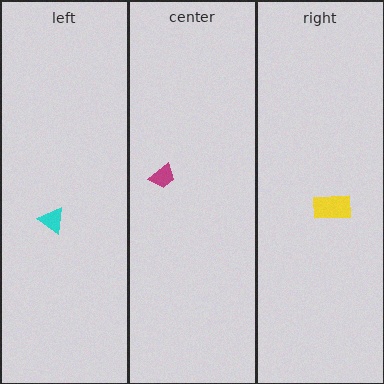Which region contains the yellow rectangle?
The right region.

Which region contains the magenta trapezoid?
The center region.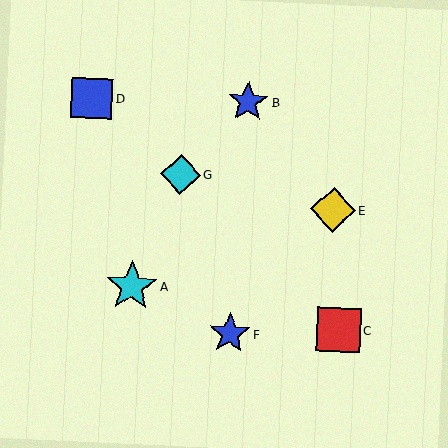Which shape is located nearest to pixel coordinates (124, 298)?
The cyan star (labeled A) at (132, 286) is nearest to that location.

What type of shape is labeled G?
Shape G is a cyan diamond.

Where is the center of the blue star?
The center of the blue star is at (230, 334).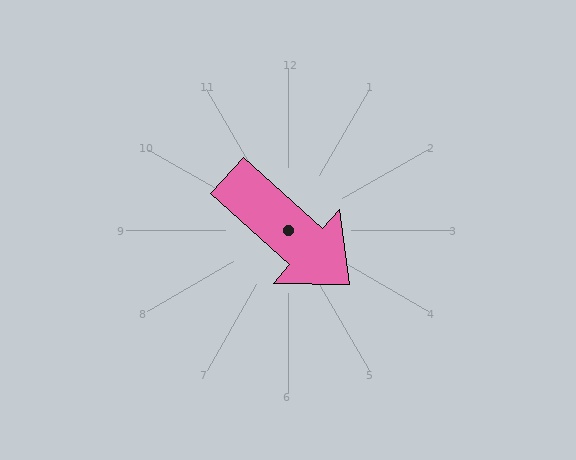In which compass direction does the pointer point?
Southeast.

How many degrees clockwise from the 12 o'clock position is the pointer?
Approximately 132 degrees.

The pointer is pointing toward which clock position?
Roughly 4 o'clock.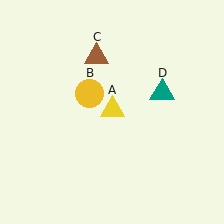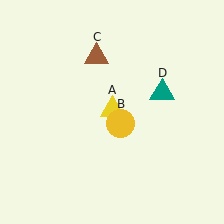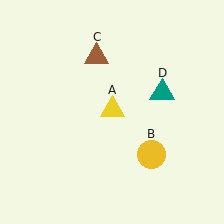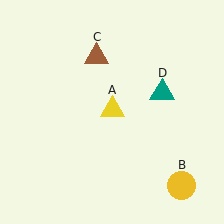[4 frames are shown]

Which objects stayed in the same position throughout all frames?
Yellow triangle (object A) and brown triangle (object C) and teal triangle (object D) remained stationary.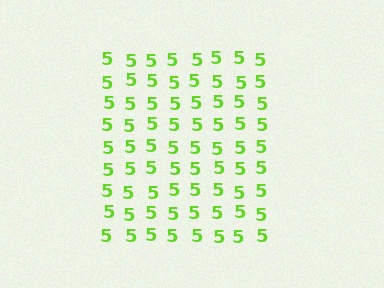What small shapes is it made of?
It is made of small digit 5's.